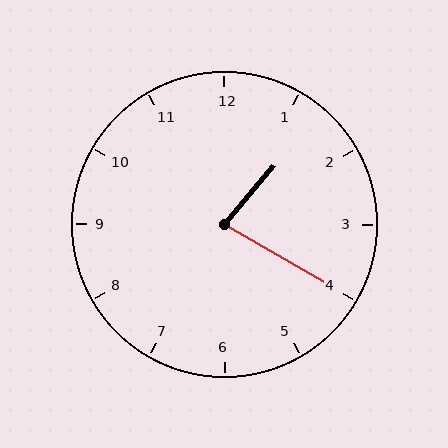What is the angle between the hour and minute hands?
Approximately 80 degrees.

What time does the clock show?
1:20.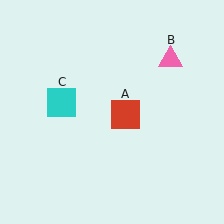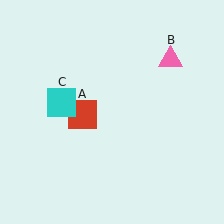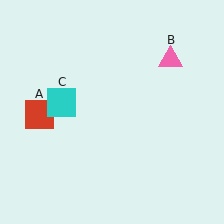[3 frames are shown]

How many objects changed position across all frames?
1 object changed position: red square (object A).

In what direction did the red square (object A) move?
The red square (object A) moved left.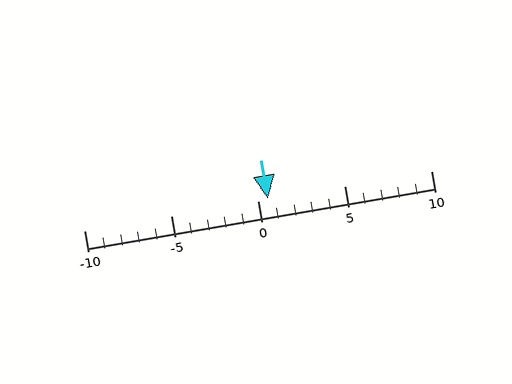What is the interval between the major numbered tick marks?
The major tick marks are spaced 5 units apart.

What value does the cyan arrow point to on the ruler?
The cyan arrow points to approximately 1.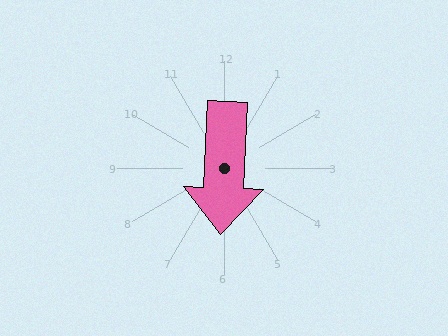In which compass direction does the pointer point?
South.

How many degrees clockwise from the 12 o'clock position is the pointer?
Approximately 183 degrees.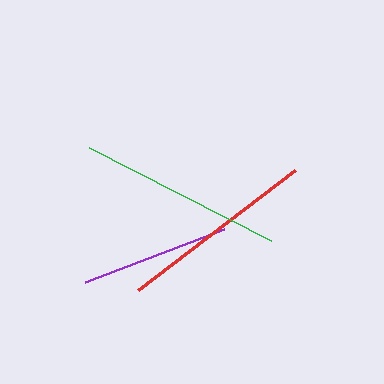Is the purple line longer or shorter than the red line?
The red line is longer than the purple line.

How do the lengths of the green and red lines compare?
The green and red lines are approximately the same length.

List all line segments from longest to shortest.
From longest to shortest: green, red, purple.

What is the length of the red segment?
The red segment is approximately 198 pixels long.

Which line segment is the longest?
The green line is the longest at approximately 204 pixels.